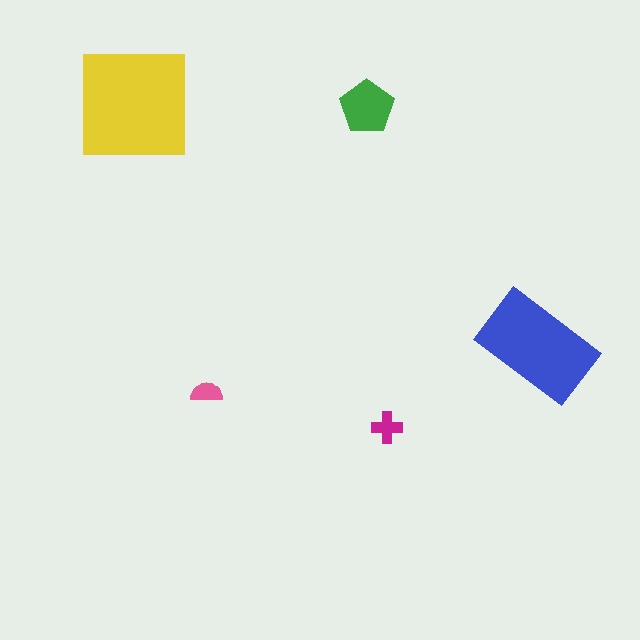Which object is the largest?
The yellow square.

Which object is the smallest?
The pink semicircle.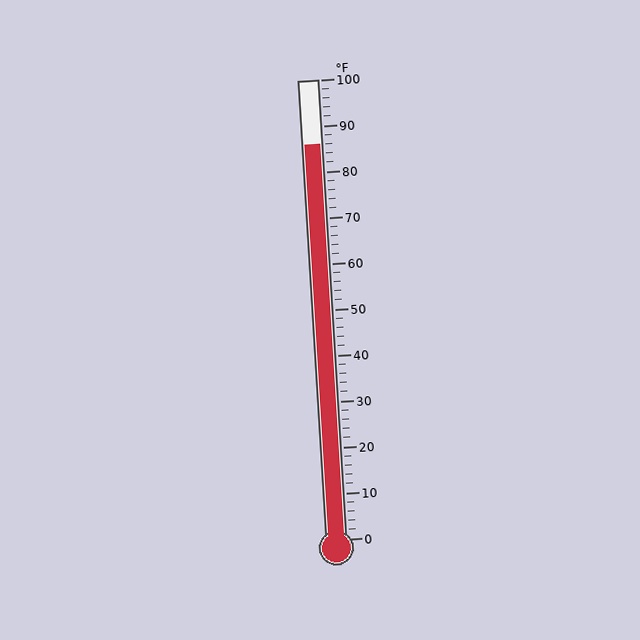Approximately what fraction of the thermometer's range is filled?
The thermometer is filled to approximately 85% of its range.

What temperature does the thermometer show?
The thermometer shows approximately 86°F.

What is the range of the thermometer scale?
The thermometer scale ranges from 0°F to 100°F.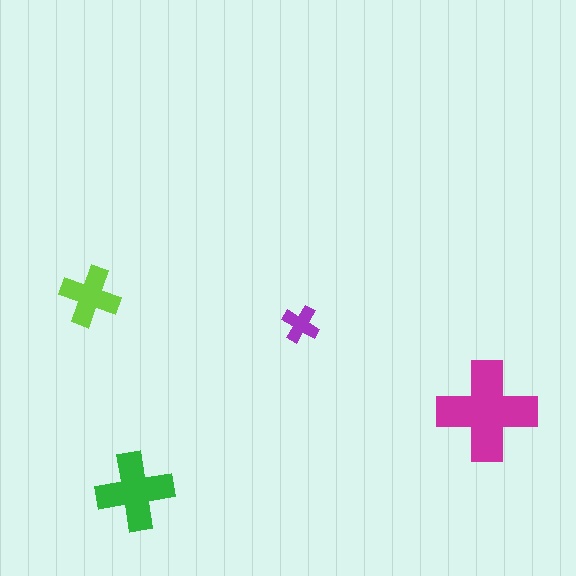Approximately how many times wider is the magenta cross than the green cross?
About 1.5 times wider.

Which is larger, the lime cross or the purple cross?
The lime one.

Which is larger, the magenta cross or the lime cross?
The magenta one.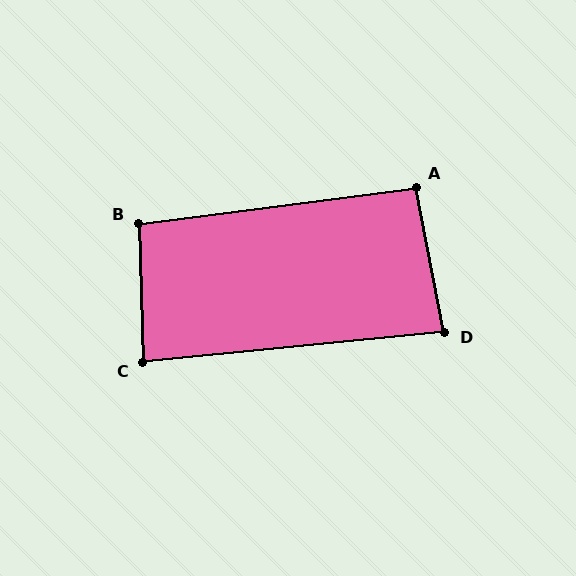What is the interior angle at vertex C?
Approximately 86 degrees (approximately right).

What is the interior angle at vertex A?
Approximately 94 degrees (approximately right).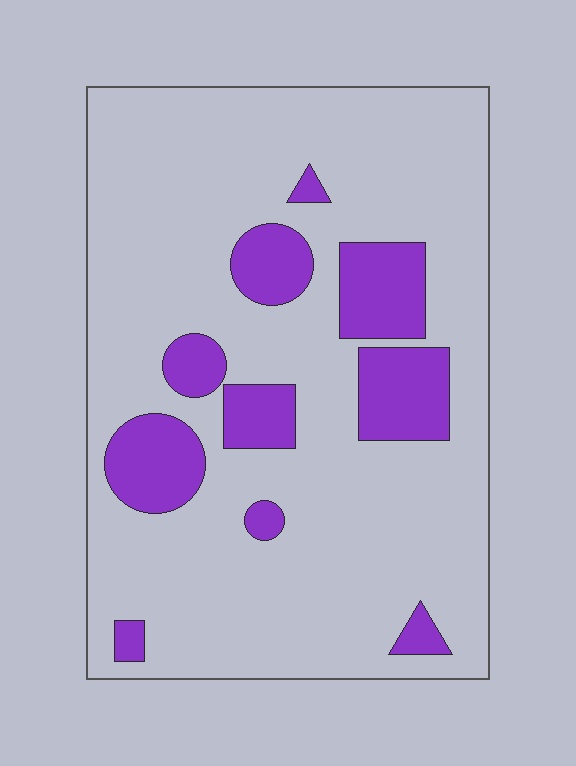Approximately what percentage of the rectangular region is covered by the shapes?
Approximately 20%.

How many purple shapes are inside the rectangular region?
10.